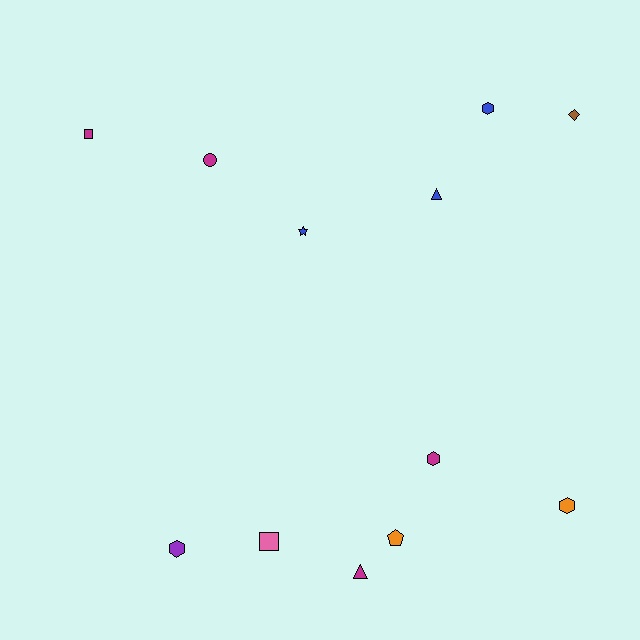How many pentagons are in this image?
There is 1 pentagon.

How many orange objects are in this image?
There are 2 orange objects.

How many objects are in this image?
There are 12 objects.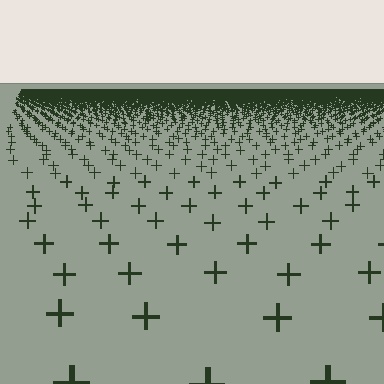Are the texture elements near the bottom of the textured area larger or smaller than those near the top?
Larger. Near the bottom, elements are closer to the viewer and appear at a bigger on-screen size.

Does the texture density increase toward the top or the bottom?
Density increases toward the top.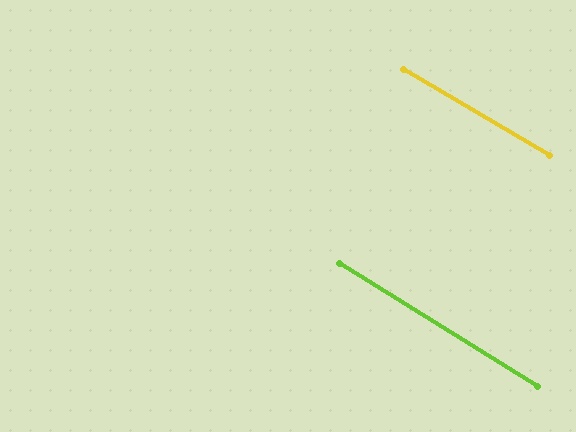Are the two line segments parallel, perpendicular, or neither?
Parallel — their directions differ by only 1.4°.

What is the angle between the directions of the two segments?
Approximately 1 degree.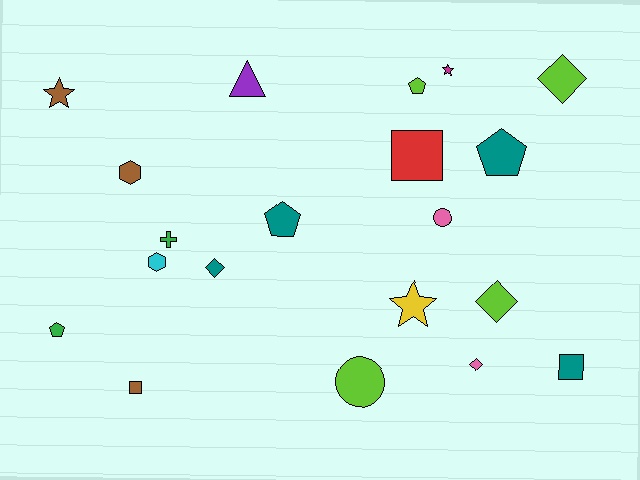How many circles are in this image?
There are 2 circles.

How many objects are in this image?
There are 20 objects.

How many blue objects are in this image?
There are no blue objects.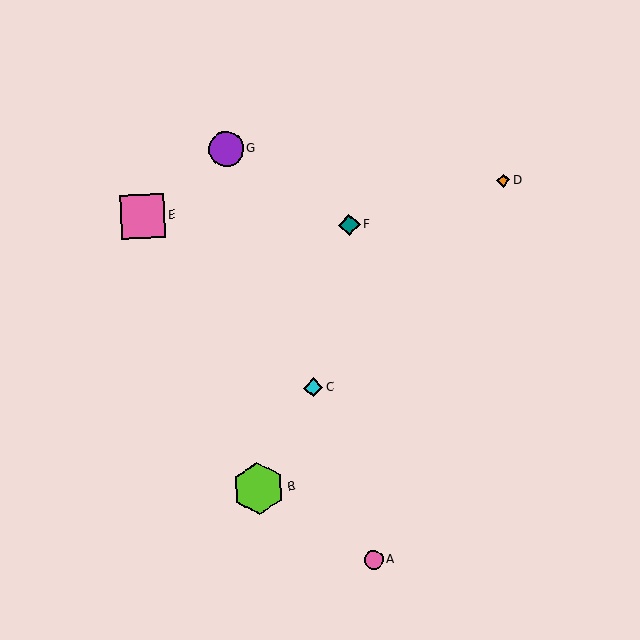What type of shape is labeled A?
Shape A is a pink circle.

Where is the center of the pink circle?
The center of the pink circle is at (374, 559).